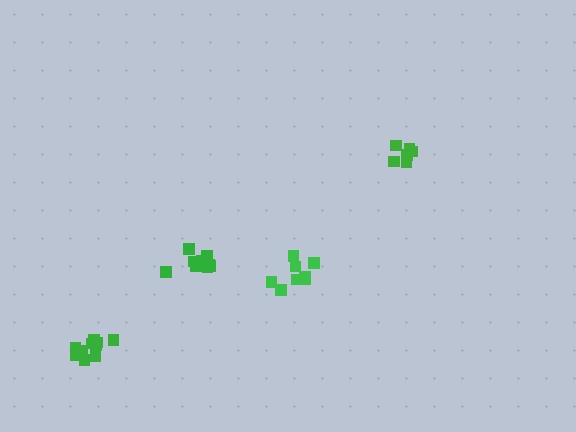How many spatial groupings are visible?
There are 4 spatial groupings.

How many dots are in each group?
Group 1: 9 dots, Group 2: 6 dots, Group 3: 10 dots, Group 4: 8 dots (33 total).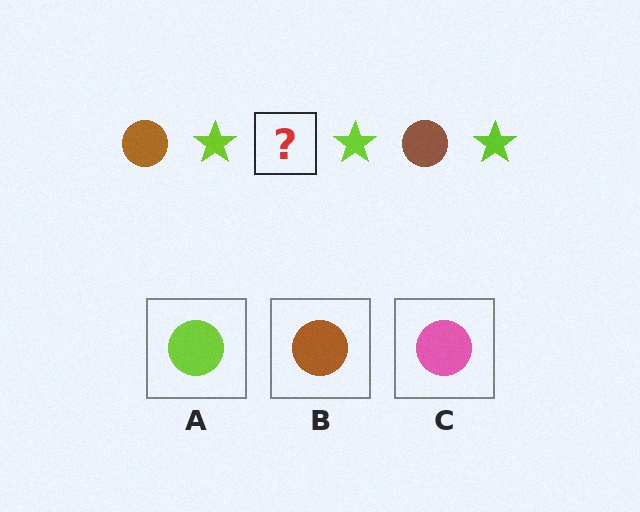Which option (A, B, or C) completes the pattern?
B.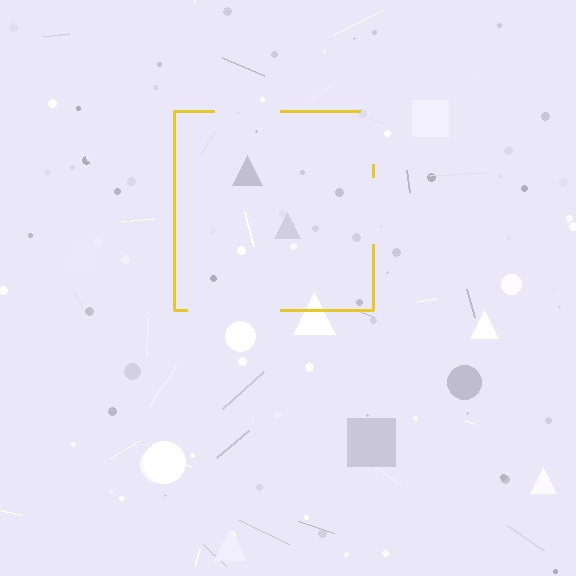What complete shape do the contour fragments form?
The contour fragments form a square.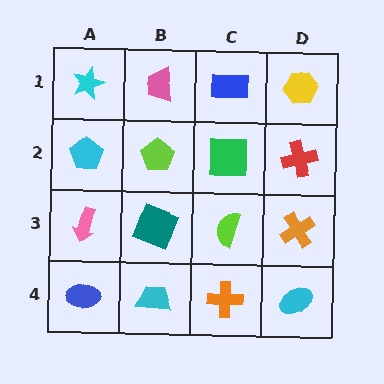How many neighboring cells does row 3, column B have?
4.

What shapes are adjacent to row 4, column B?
A teal square (row 3, column B), a blue ellipse (row 4, column A), an orange cross (row 4, column C).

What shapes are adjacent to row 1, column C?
A green square (row 2, column C), a pink trapezoid (row 1, column B), a yellow hexagon (row 1, column D).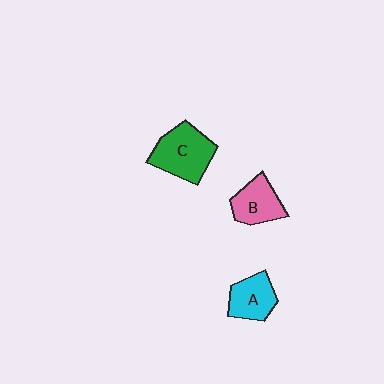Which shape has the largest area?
Shape C (green).